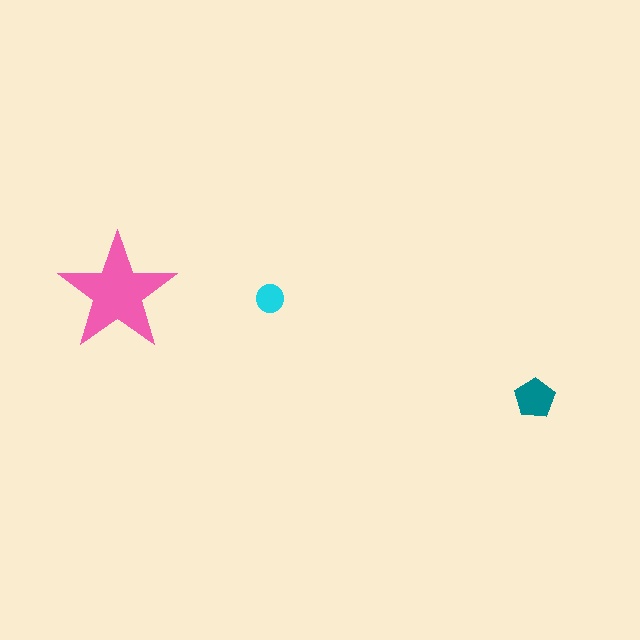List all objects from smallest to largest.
The cyan circle, the teal pentagon, the pink star.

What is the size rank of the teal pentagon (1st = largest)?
2nd.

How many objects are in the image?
There are 3 objects in the image.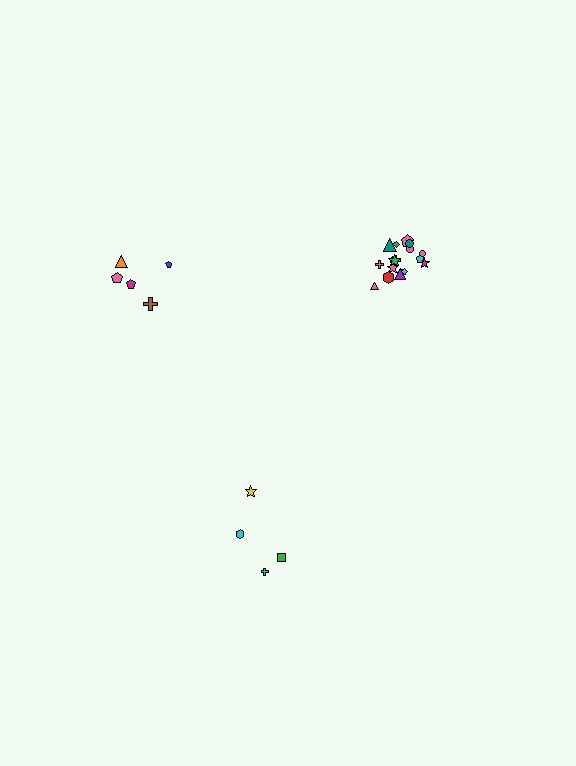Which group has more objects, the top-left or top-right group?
The top-right group.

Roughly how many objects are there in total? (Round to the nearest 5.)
Roughly 25 objects in total.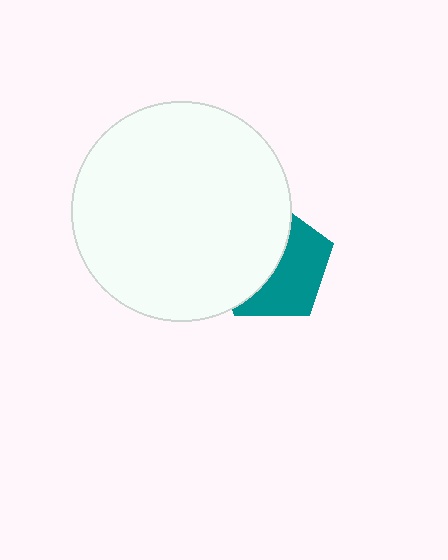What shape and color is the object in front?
The object in front is a white circle.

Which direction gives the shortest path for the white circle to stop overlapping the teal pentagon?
Moving left gives the shortest separation.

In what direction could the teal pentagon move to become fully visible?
The teal pentagon could move right. That would shift it out from behind the white circle entirely.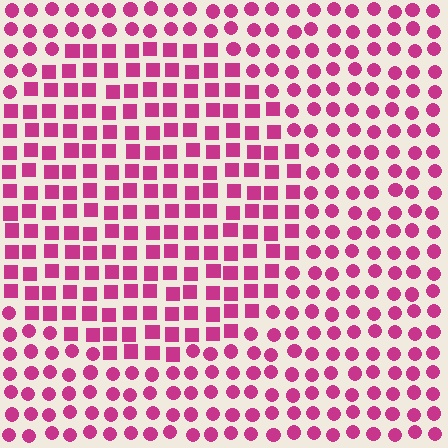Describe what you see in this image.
The image is filled with small magenta elements arranged in a uniform grid. A circle-shaped region contains squares, while the surrounding area contains circles. The boundary is defined purely by the change in element shape.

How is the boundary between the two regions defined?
The boundary is defined by a change in element shape: squares inside vs. circles outside. All elements share the same color and spacing.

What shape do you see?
I see a circle.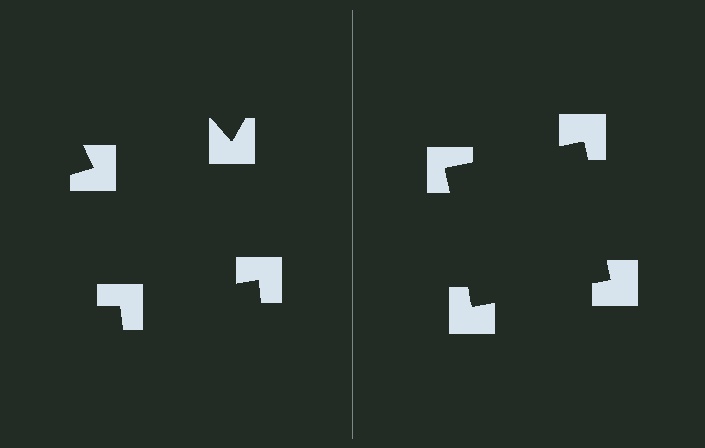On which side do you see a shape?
An illusory square appears on the right side. On the left side the wedge cuts are rotated, so no coherent shape forms.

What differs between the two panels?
The notched squares are positioned identically on both sides; only the wedge orientations differ. On the right they align to a square; on the left they are misaligned.